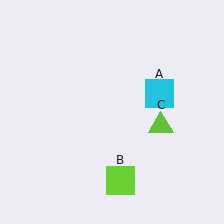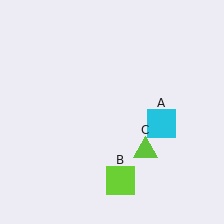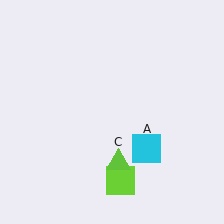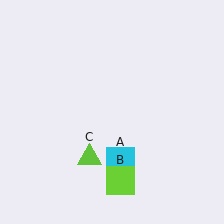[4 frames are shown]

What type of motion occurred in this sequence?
The cyan square (object A), lime triangle (object C) rotated clockwise around the center of the scene.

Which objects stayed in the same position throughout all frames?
Lime square (object B) remained stationary.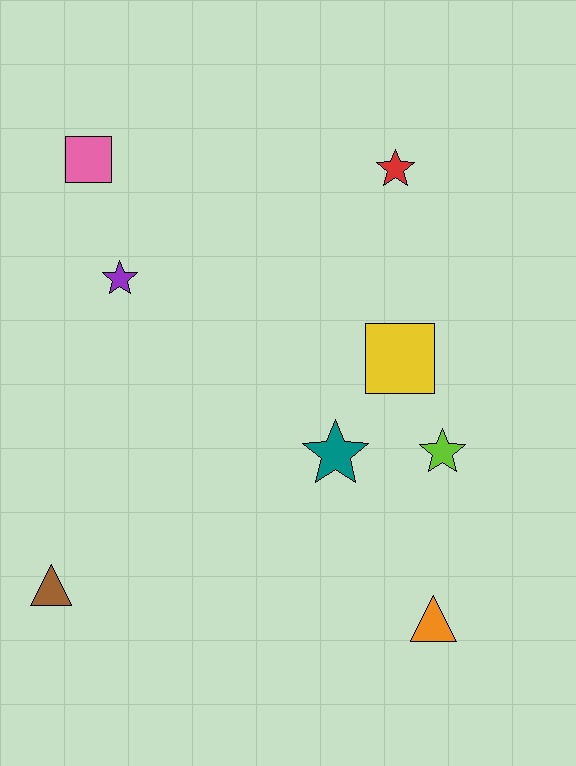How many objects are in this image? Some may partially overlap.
There are 8 objects.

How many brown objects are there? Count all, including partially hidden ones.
There is 1 brown object.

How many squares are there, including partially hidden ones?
There are 2 squares.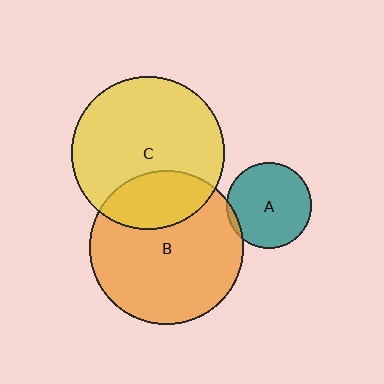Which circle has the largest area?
Circle B (orange).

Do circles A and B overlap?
Yes.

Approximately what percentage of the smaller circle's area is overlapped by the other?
Approximately 5%.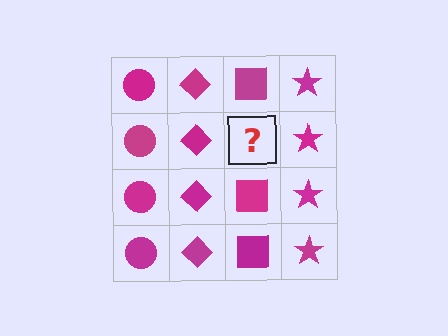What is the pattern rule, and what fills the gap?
The rule is that each column has a consistent shape. The gap should be filled with a magenta square.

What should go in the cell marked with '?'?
The missing cell should contain a magenta square.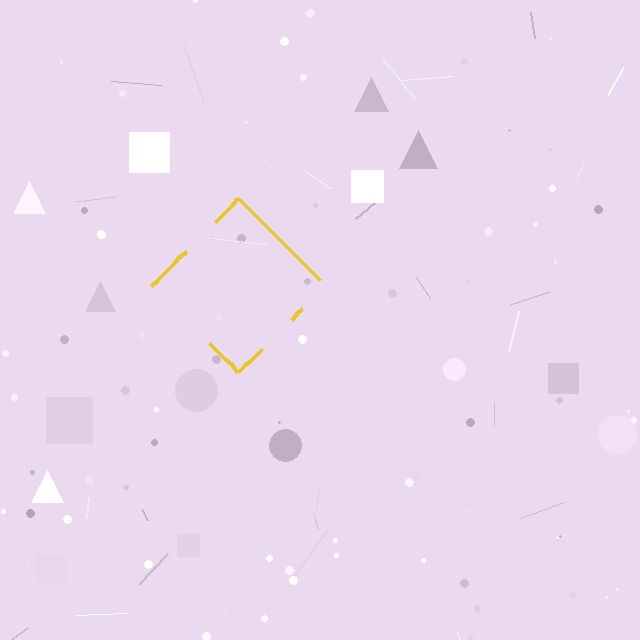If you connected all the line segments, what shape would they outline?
They would outline a diamond.